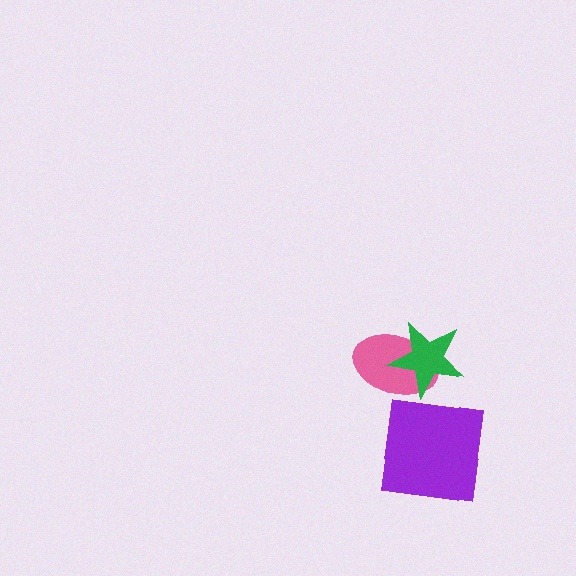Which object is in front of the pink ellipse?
The green star is in front of the pink ellipse.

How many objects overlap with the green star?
1 object overlaps with the green star.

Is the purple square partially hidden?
No, no other shape covers it.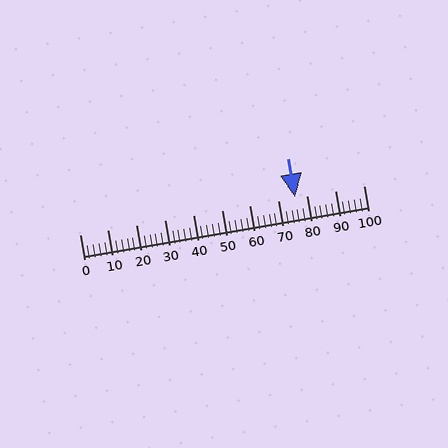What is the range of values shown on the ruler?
The ruler shows values from 0 to 100.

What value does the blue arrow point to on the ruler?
The blue arrow points to approximately 76.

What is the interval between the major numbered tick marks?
The major tick marks are spaced 10 units apart.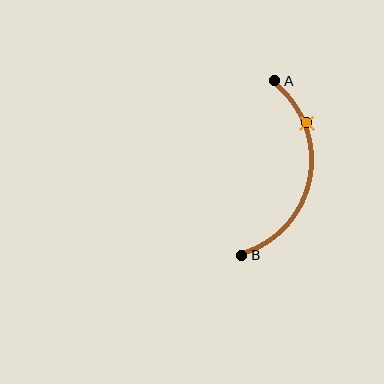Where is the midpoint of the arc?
The arc midpoint is the point on the curve farthest from the straight line joining A and B. It sits to the right of that line.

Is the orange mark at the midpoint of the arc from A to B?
No. The orange mark lies on the arc but is closer to endpoint A. The arc midpoint would be at the point on the curve equidistant along the arc from both A and B.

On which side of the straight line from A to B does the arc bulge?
The arc bulges to the right of the straight line connecting A and B.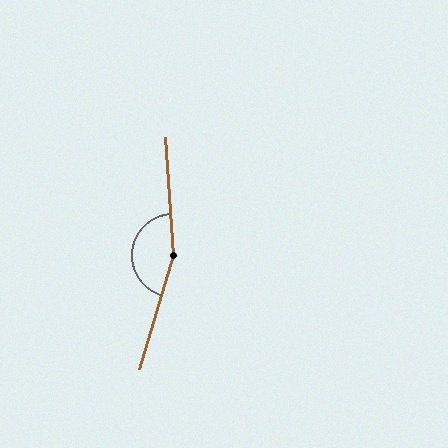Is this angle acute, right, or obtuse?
It is obtuse.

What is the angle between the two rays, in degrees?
Approximately 159 degrees.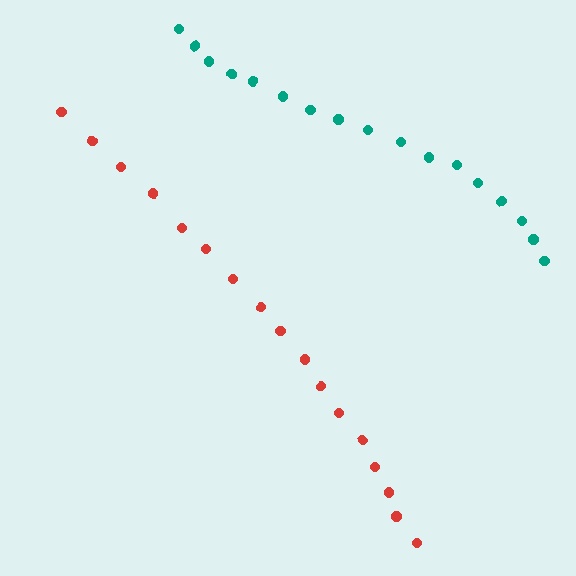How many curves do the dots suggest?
There are 2 distinct paths.